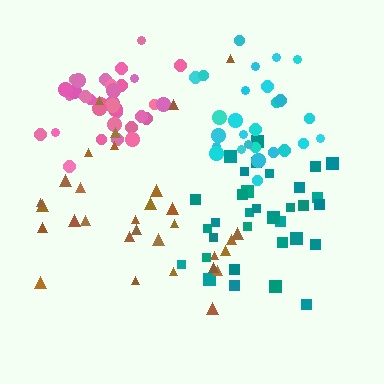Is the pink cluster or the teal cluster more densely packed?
Pink.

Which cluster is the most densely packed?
Pink.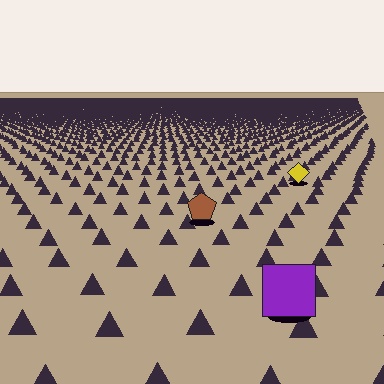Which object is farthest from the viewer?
The yellow diamond is farthest from the viewer. It appears smaller and the ground texture around it is denser.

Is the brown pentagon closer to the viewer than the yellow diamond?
Yes. The brown pentagon is closer — you can tell from the texture gradient: the ground texture is coarser near it.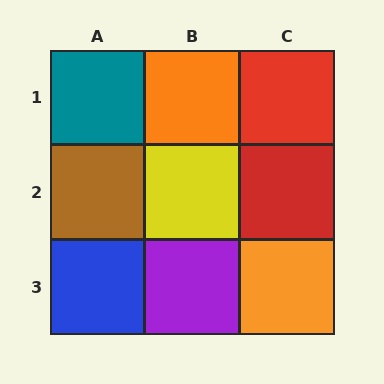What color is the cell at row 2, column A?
Brown.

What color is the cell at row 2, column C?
Red.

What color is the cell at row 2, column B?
Yellow.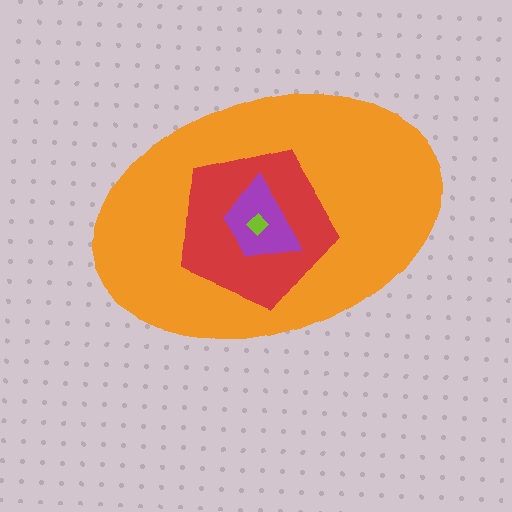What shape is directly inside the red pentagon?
The purple trapezoid.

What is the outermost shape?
The orange ellipse.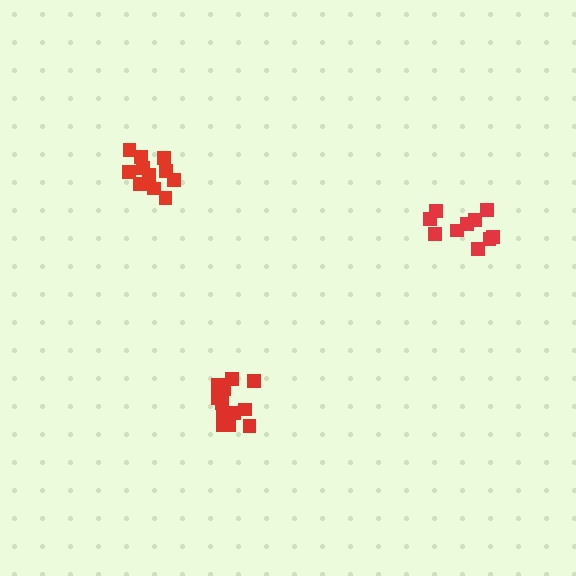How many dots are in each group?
Group 1: 12 dots, Group 2: 11 dots, Group 3: 10 dots (33 total).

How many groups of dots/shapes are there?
There are 3 groups.